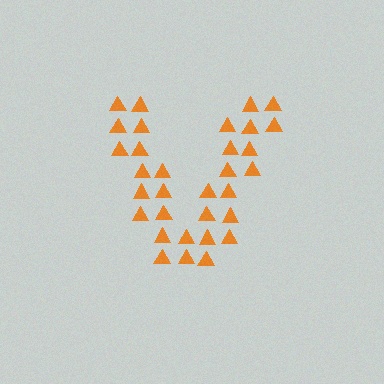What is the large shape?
The large shape is the letter V.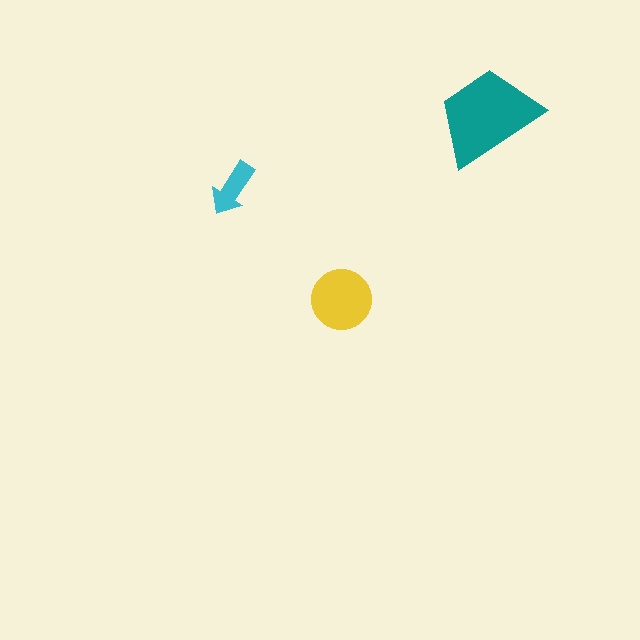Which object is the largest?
The teal trapezoid.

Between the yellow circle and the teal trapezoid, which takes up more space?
The teal trapezoid.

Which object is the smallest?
The cyan arrow.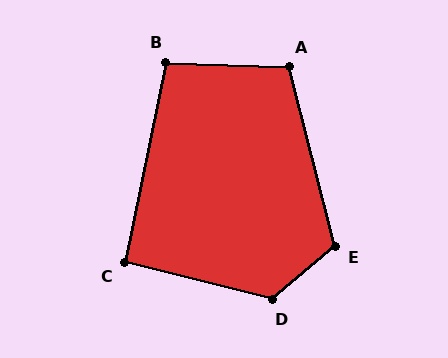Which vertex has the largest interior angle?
D, at approximately 126 degrees.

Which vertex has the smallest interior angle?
C, at approximately 92 degrees.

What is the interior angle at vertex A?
Approximately 106 degrees (obtuse).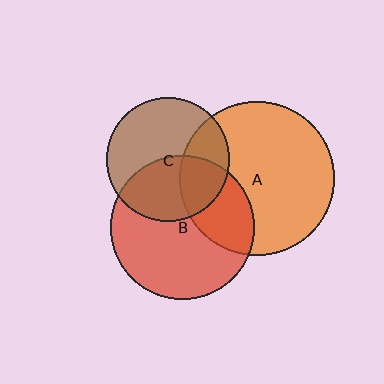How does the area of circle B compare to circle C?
Approximately 1.4 times.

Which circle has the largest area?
Circle A (orange).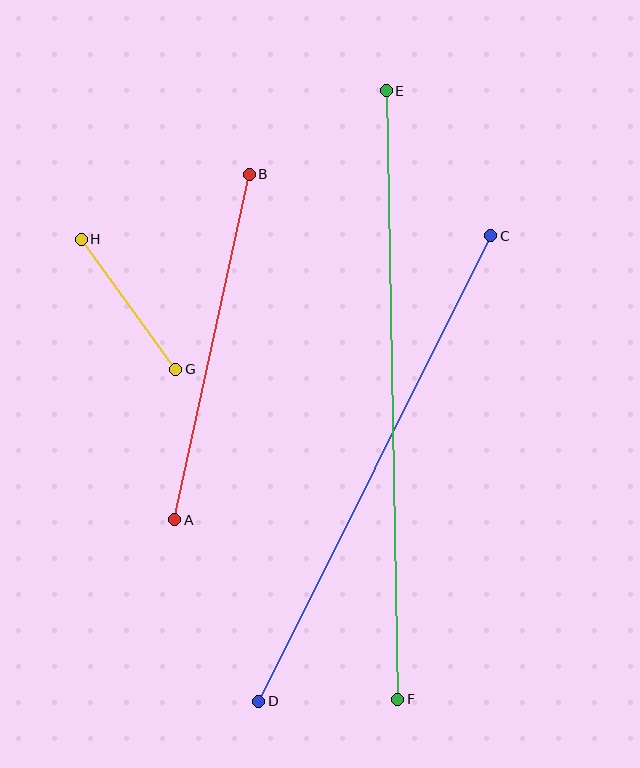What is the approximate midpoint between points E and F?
The midpoint is at approximately (392, 395) pixels.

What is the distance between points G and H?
The distance is approximately 160 pixels.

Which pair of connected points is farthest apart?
Points E and F are farthest apart.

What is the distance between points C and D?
The distance is approximately 520 pixels.